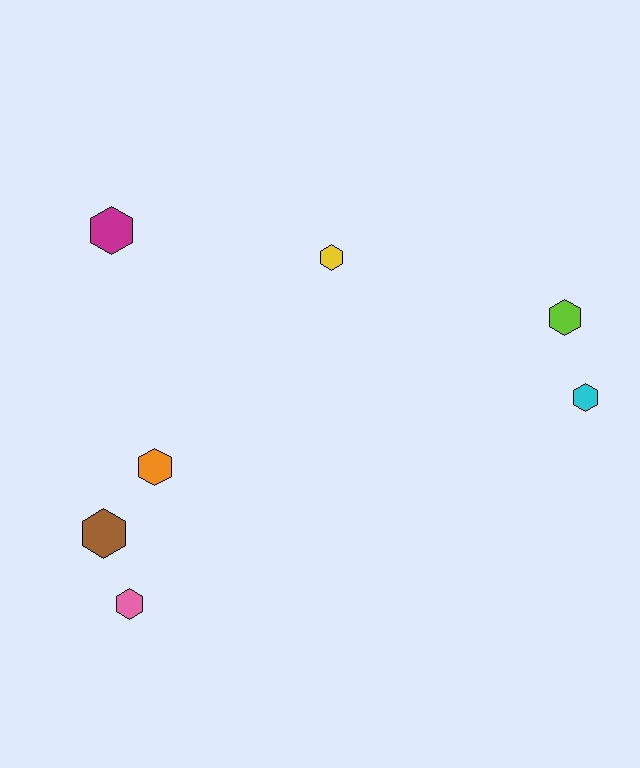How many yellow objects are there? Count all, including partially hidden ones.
There is 1 yellow object.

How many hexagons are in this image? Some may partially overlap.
There are 7 hexagons.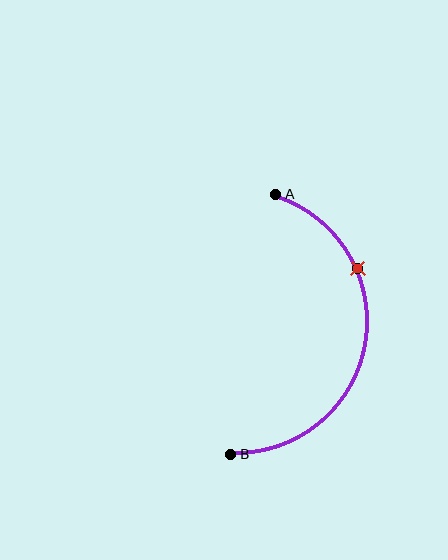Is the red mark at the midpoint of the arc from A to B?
No. The red mark lies on the arc but is closer to endpoint A. The arc midpoint would be at the point on the curve equidistant along the arc from both A and B.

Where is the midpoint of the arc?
The arc midpoint is the point on the curve farthest from the straight line joining A and B. It sits to the right of that line.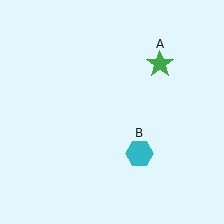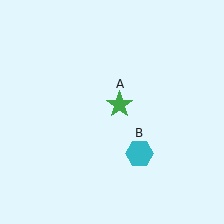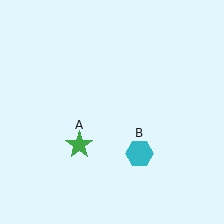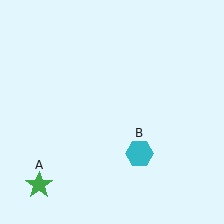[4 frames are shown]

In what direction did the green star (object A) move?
The green star (object A) moved down and to the left.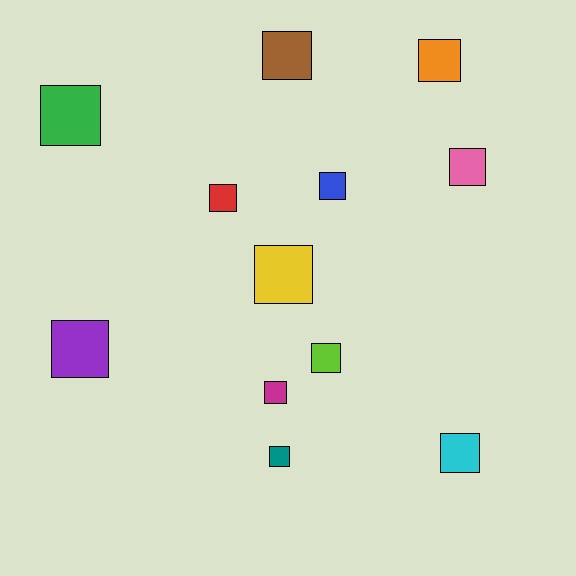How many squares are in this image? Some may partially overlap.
There are 12 squares.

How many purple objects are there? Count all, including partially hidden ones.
There is 1 purple object.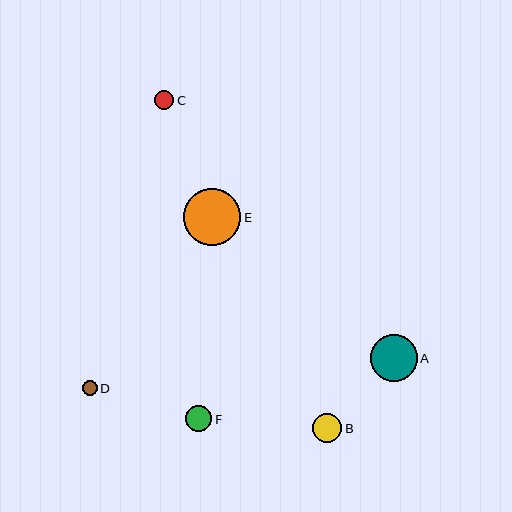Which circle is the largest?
Circle E is the largest with a size of approximately 57 pixels.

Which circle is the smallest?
Circle D is the smallest with a size of approximately 15 pixels.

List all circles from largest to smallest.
From largest to smallest: E, A, B, F, C, D.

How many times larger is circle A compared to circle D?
Circle A is approximately 3.1 times the size of circle D.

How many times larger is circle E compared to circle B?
Circle E is approximately 2.0 times the size of circle B.